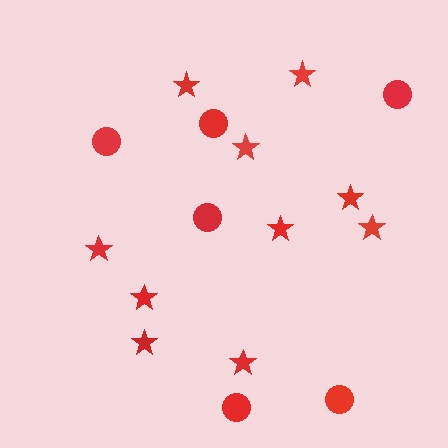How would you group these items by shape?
There are 2 groups: one group of stars (10) and one group of circles (6).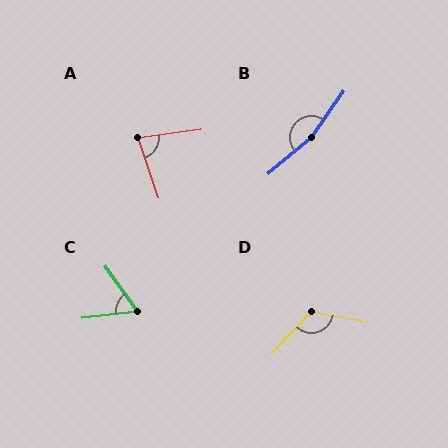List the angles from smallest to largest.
C (61°), A (78°), D (122°), B (165°).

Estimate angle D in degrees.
Approximately 122 degrees.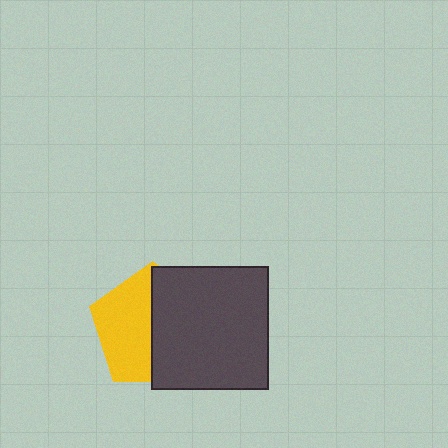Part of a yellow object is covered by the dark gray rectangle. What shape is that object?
It is a pentagon.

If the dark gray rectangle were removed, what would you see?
You would see the complete yellow pentagon.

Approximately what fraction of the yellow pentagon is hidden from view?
Roughly 51% of the yellow pentagon is hidden behind the dark gray rectangle.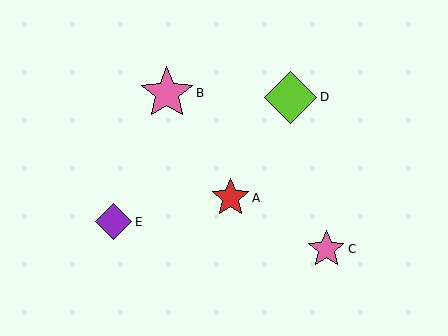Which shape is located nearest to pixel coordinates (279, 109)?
The lime diamond (labeled D) at (291, 97) is nearest to that location.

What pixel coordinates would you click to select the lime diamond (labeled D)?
Click at (291, 97) to select the lime diamond D.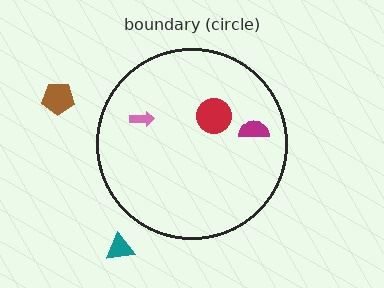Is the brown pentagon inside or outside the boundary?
Outside.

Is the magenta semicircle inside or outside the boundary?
Inside.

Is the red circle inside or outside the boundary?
Inside.